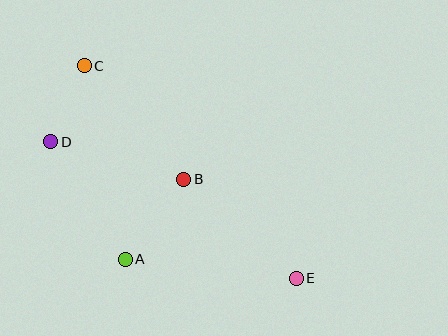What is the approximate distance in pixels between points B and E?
The distance between B and E is approximately 150 pixels.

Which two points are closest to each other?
Points C and D are closest to each other.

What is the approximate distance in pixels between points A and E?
The distance between A and E is approximately 172 pixels.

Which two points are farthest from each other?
Points C and E are farthest from each other.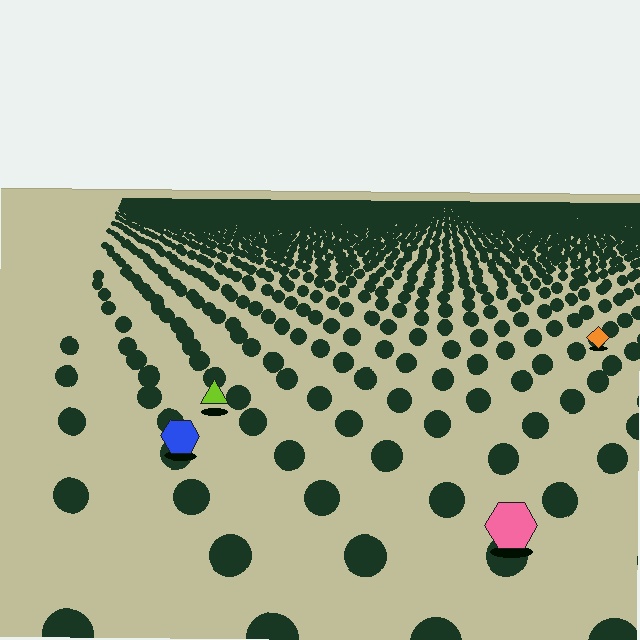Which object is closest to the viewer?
The pink hexagon is closest. The texture marks near it are larger and more spread out.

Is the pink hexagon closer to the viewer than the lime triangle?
Yes. The pink hexagon is closer — you can tell from the texture gradient: the ground texture is coarser near it.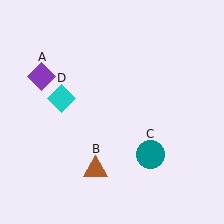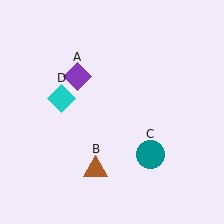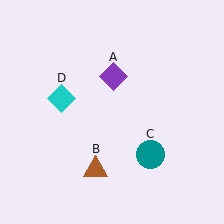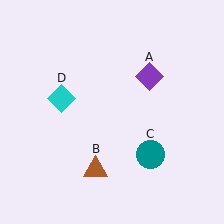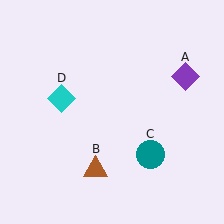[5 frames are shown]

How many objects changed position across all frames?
1 object changed position: purple diamond (object A).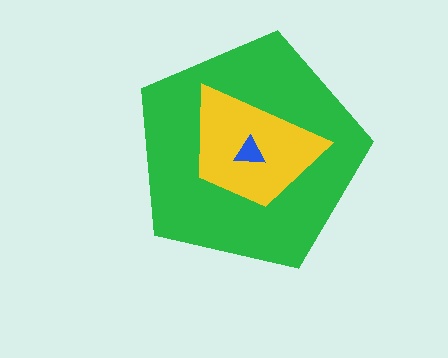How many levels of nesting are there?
3.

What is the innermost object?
The blue triangle.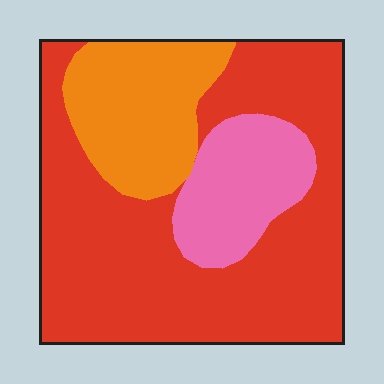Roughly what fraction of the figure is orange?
Orange covers 21% of the figure.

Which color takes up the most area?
Red, at roughly 65%.